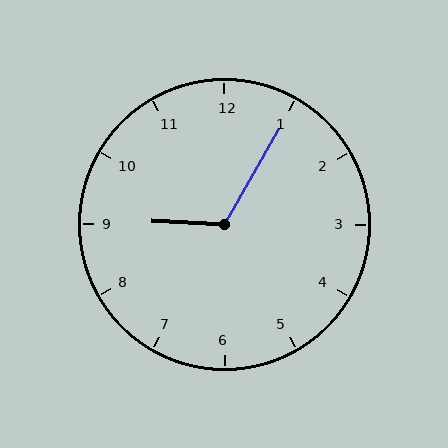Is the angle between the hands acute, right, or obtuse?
It is obtuse.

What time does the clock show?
9:05.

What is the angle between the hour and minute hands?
Approximately 118 degrees.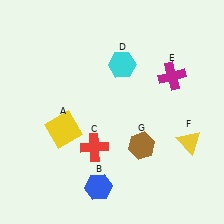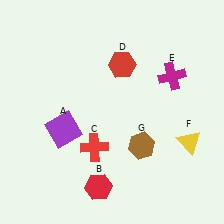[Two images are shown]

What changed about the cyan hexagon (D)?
In Image 1, D is cyan. In Image 2, it changed to red.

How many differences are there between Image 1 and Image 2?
There are 3 differences between the two images.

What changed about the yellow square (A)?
In Image 1, A is yellow. In Image 2, it changed to purple.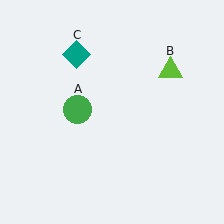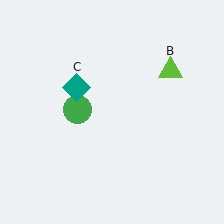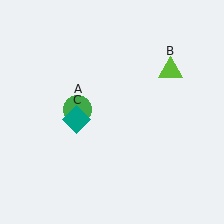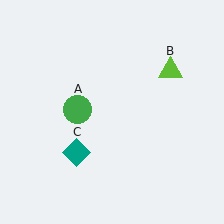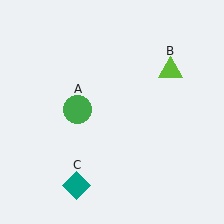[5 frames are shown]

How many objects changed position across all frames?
1 object changed position: teal diamond (object C).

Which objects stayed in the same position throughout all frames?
Green circle (object A) and lime triangle (object B) remained stationary.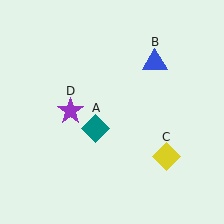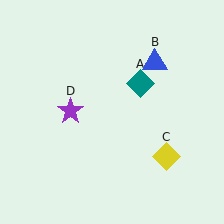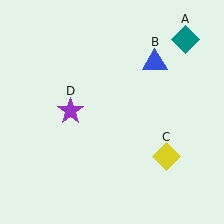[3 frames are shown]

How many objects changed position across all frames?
1 object changed position: teal diamond (object A).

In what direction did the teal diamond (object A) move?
The teal diamond (object A) moved up and to the right.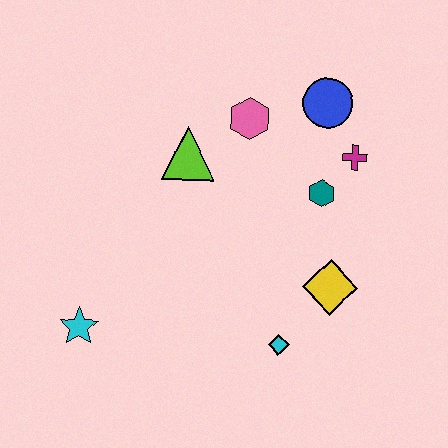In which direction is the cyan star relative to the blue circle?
The cyan star is to the left of the blue circle.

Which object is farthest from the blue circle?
The cyan star is farthest from the blue circle.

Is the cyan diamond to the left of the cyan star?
No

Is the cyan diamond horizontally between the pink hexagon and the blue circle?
Yes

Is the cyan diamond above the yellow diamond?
No